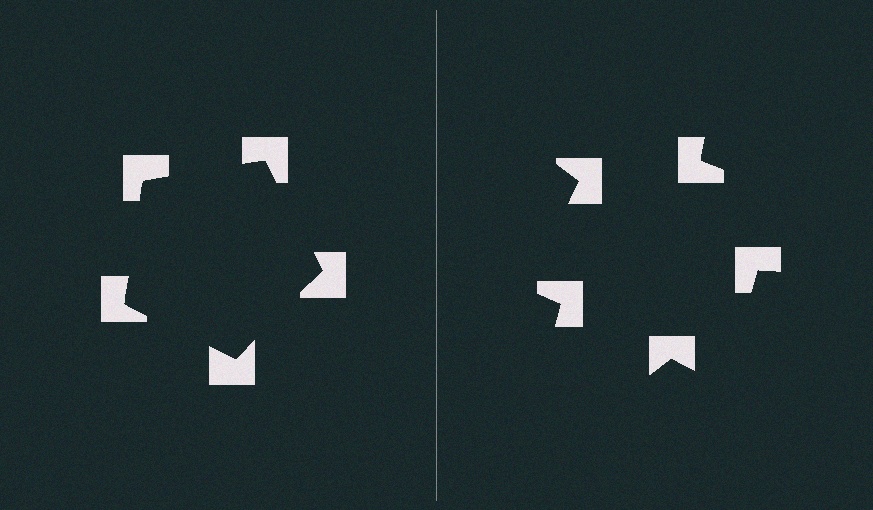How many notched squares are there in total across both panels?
10 — 5 on each side.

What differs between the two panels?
The notched squares are positioned identically on both sides; only the wedge orientations differ. On the left they align to a pentagon; on the right they are misaligned.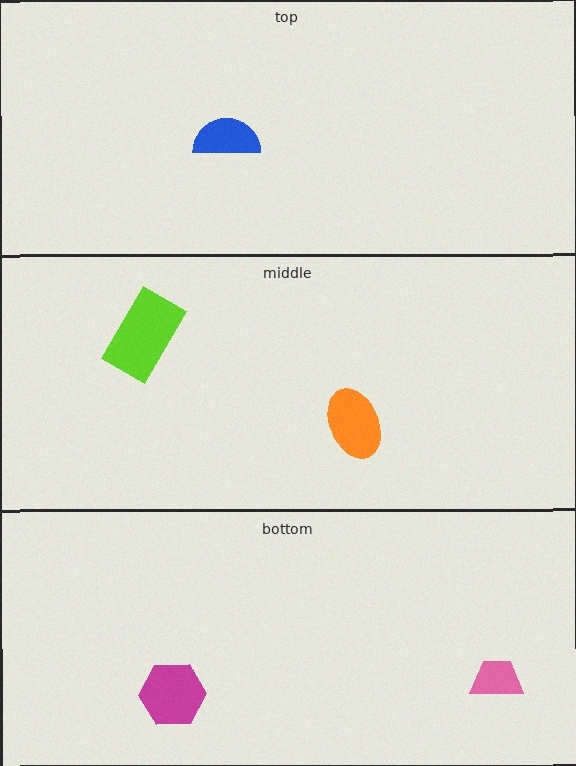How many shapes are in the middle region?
2.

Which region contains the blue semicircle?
The top region.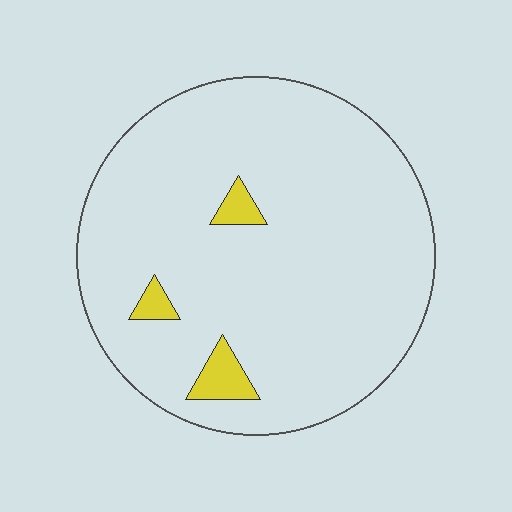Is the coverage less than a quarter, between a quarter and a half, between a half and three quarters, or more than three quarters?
Less than a quarter.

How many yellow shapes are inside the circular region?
3.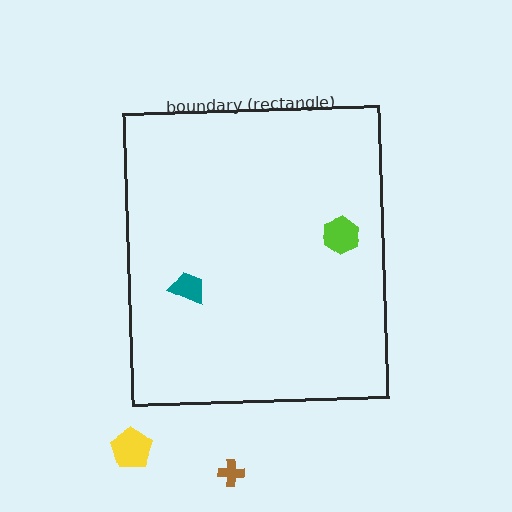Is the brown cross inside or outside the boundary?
Outside.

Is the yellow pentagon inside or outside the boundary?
Outside.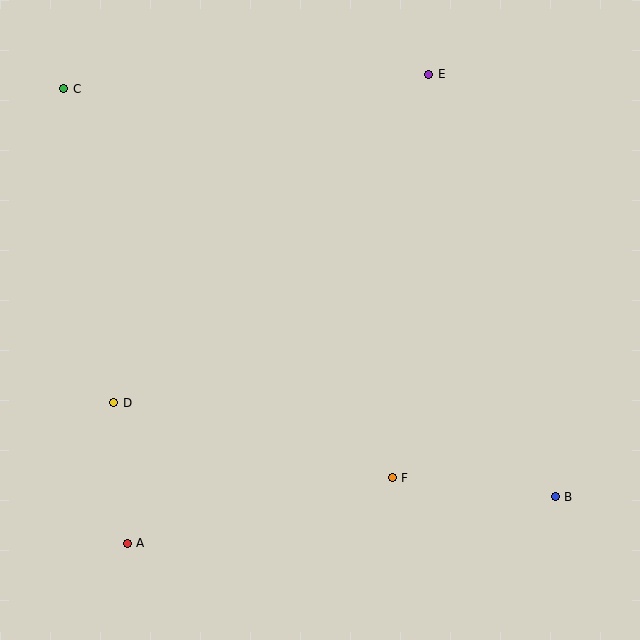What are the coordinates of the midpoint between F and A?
The midpoint between F and A is at (260, 511).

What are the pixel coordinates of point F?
Point F is at (392, 478).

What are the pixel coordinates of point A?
Point A is at (127, 543).